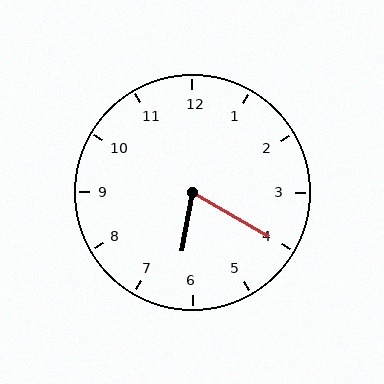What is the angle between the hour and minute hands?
Approximately 70 degrees.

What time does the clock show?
6:20.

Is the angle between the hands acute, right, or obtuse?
It is acute.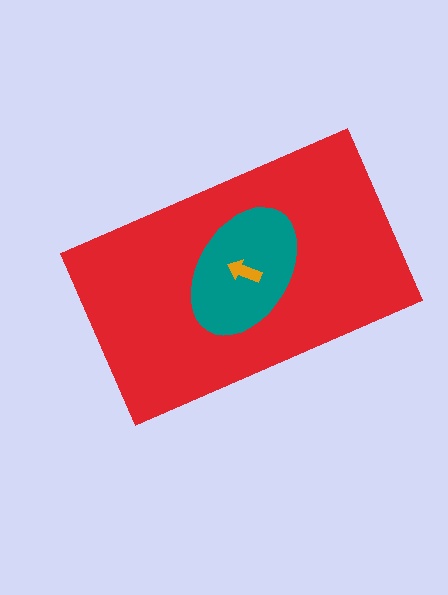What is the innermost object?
The orange arrow.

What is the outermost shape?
The red rectangle.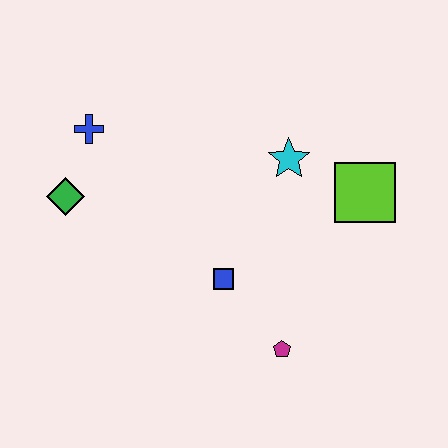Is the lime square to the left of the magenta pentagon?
No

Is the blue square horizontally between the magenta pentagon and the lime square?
No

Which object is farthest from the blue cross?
The magenta pentagon is farthest from the blue cross.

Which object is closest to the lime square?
The cyan star is closest to the lime square.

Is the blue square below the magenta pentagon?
No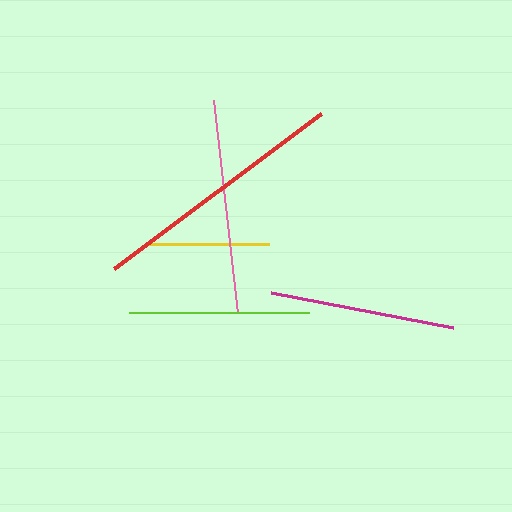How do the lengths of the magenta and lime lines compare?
The magenta and lime lines are approximately the same length.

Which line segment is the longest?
The red line is the longest at approximately 258 pixels.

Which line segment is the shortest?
The yellow line is the shortest at approximately 124 pixels.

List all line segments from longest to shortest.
From longest to shortest: red, pink, magenta, lime, yellow.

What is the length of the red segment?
The red segment is approximately 258 pixels long.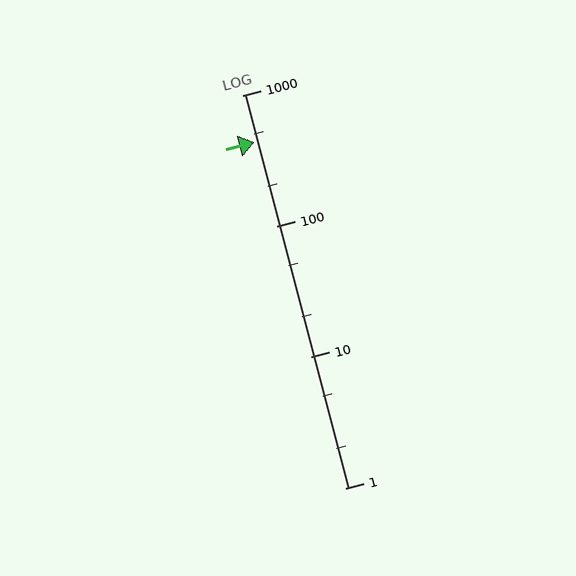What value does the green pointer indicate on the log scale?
The pointer indicates approximately 440.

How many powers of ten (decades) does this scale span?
The scale spans 3 decades, from 1 to 1000.